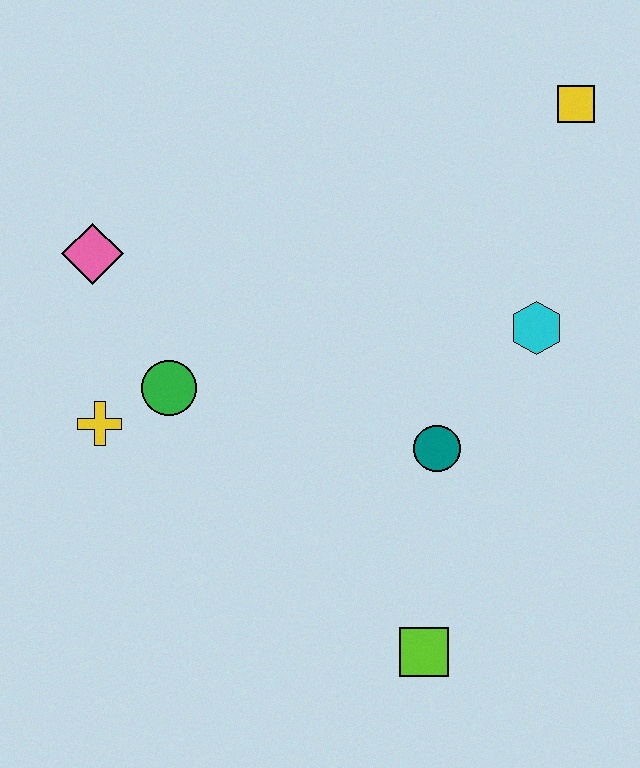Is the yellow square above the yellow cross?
Yes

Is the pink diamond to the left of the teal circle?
Yes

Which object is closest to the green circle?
The yellow cross is closest to the green circle.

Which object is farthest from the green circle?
The yellow square is farthest from the green circle.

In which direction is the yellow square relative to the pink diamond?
The yellow square is to the right of the pink diamond.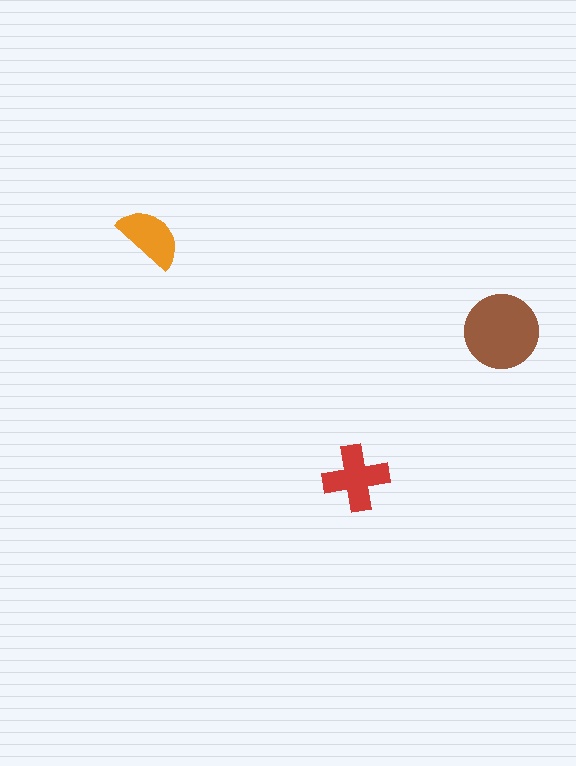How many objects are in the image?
There are 3 objects in the image.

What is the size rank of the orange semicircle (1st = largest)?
3rd.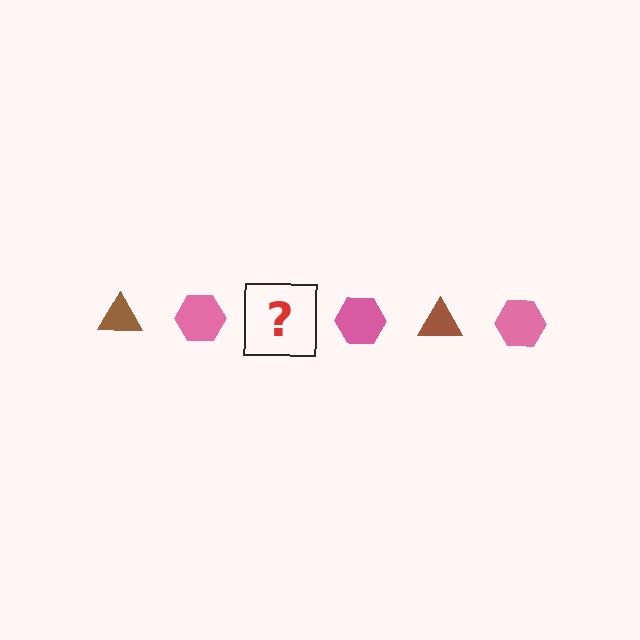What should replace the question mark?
The question mark should be replaced with a brown triangle.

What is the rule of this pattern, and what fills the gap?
The rule is that the pattern alternates between brown triangle and pink hexagon. The gap should be filled with a brown triangle.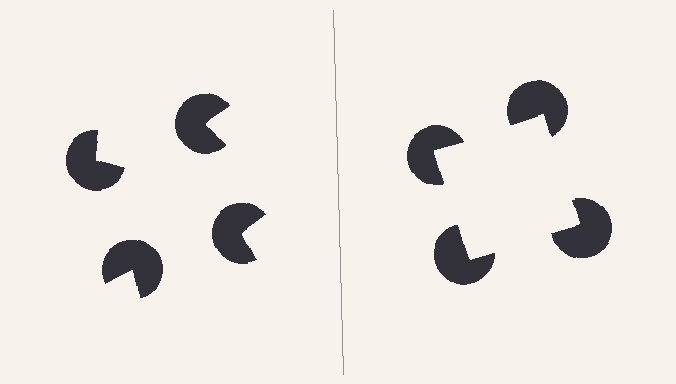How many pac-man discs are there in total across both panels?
8 — 4 on each side.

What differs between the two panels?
The pac-man discs are positioned identically on both sides; only the wedge orientations differ. On the right they align to a square; on the left they are misaligned.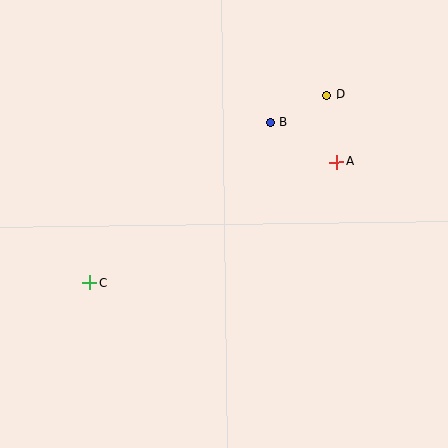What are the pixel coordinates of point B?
Point B is at (270, 122).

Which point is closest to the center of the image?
Point B at (270, 122) is closest to the center.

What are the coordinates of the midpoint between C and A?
The midpoint between C and A is at (213, 222).